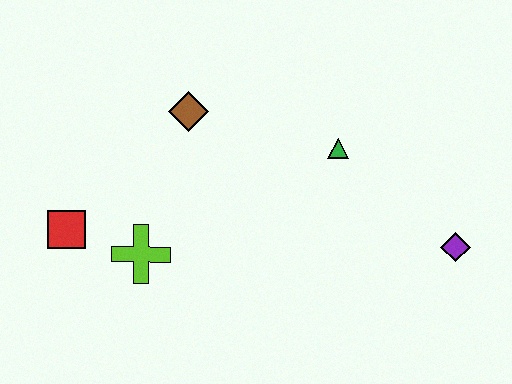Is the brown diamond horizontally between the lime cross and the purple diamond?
Yes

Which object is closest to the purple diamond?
The green triangle is closest to the purple diamond.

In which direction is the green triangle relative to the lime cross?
The green triangle is to the right of the lime cross.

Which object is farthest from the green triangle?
The red square is farthest from the green triangle.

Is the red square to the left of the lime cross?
Yes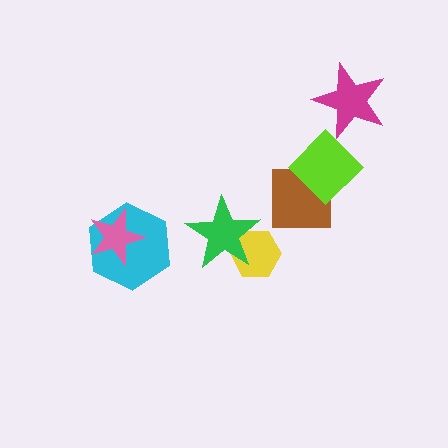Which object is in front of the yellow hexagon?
The green star is in front of the yellow hexagon.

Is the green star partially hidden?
No, no other shape covers it.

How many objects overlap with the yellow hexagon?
1 object overlaps with the yellow hexagon.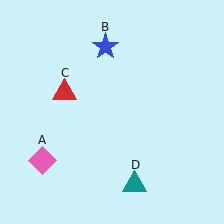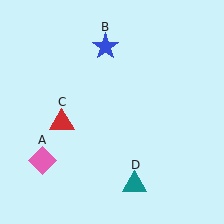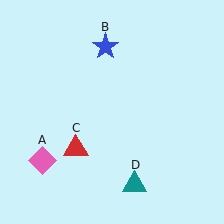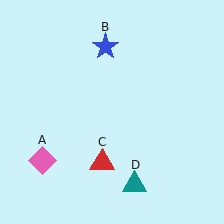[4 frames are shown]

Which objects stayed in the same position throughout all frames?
Pink diamond (object A) and blue star (object B) and teal triangle (object D) remained stationary.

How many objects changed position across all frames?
1 object changed position: red triangle (object C).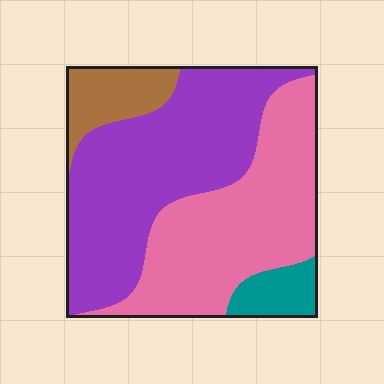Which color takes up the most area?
Purple, at roughly 45%.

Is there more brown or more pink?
Pink.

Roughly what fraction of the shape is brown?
Brown covers around 10% of the shape.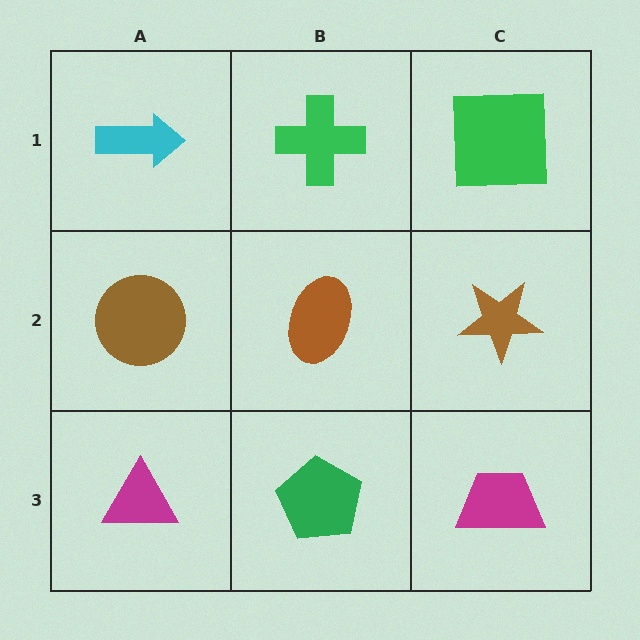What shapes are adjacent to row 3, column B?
A brown ellipse (row 2, column B), a magenta triangle (row 3, column A), a magenta trapezoid (row 3, column C).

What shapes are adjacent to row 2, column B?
A green cross (row 1, column B), a green pentagon (row 3, column B), a brown circle (row 2, column A), a brown star (row 2, column C).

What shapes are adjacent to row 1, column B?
A brown ellipse (row 2, column B), a cyan arrow (row 1, column A), a green square (row 1, column C).